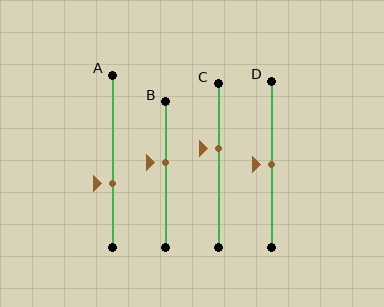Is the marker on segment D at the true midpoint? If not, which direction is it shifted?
Yes, the marker on segment D is at the true midpoint.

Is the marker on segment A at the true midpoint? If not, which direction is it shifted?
No, the marker on segment A is shifted downward by about 13% of the segment length.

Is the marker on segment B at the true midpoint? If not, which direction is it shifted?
No, the marker on segment B is shifted upward by about 9% of the segment length.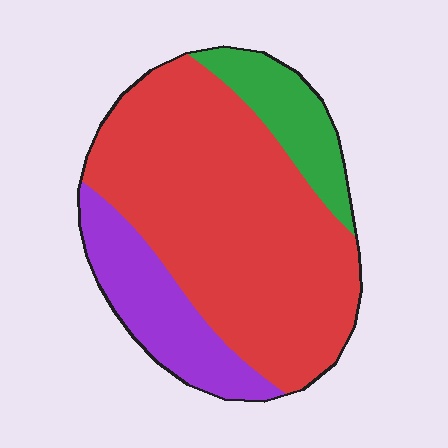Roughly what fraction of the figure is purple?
Purple covers around 20% of the figure.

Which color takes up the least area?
Green, at roughly 15%.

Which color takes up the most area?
Red, at roughly 65%.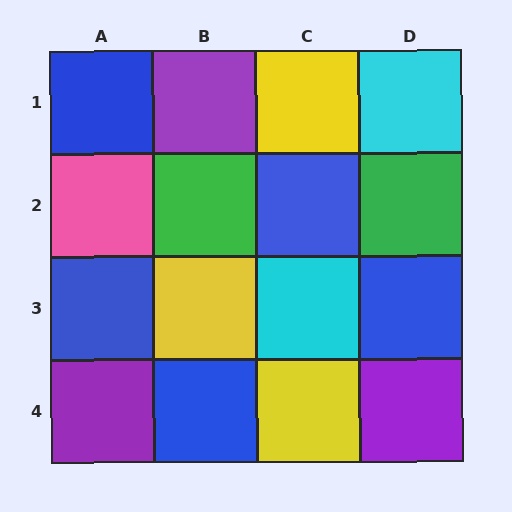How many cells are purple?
3 cells are purple.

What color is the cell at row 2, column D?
Green.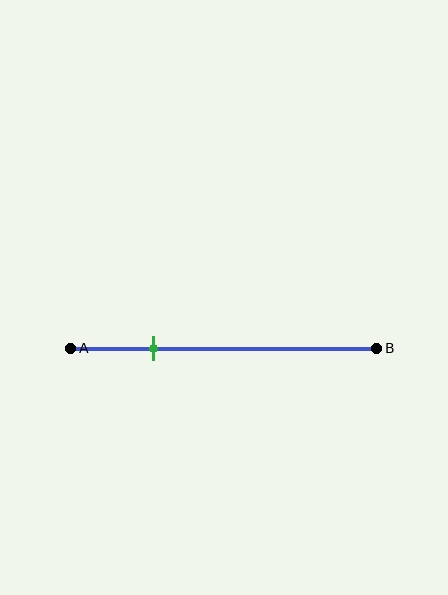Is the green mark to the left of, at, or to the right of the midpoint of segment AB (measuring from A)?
The green mark is to the left of the midpoint of segment AB.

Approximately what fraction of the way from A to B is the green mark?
The green mark is approximately 25% of the way from A to B.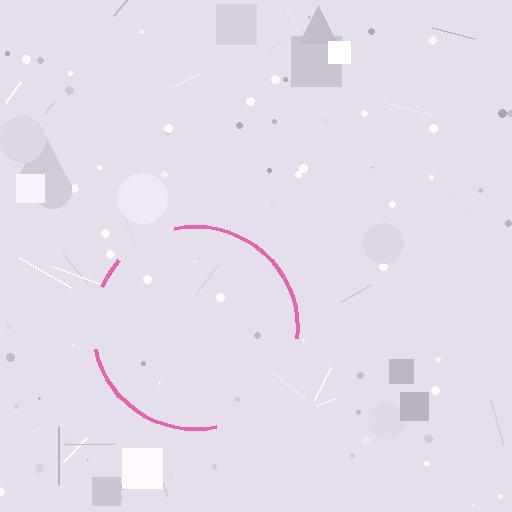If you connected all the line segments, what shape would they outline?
They would outline a circle.